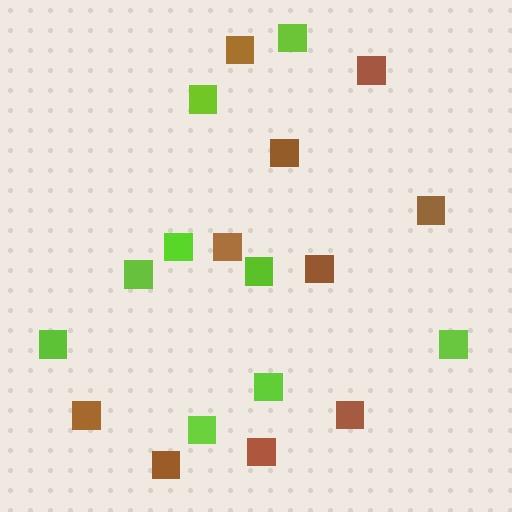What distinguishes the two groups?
There are 2 groups: one group of brown squares (10) and one group of lime squares (9).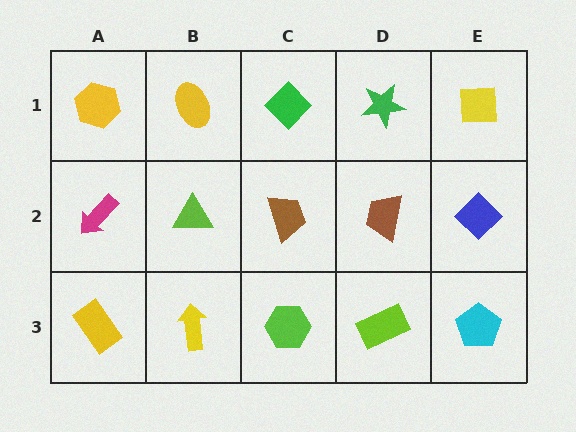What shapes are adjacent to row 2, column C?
A green diamond (row 1, column C), a lime hexagon (row 3, column C), a lime triangle (row 2, column B), a brown trapezoid (row 2, column D).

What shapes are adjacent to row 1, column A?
A magenta arrow (row 2, column A), a yellow ellipse (row 1, column B).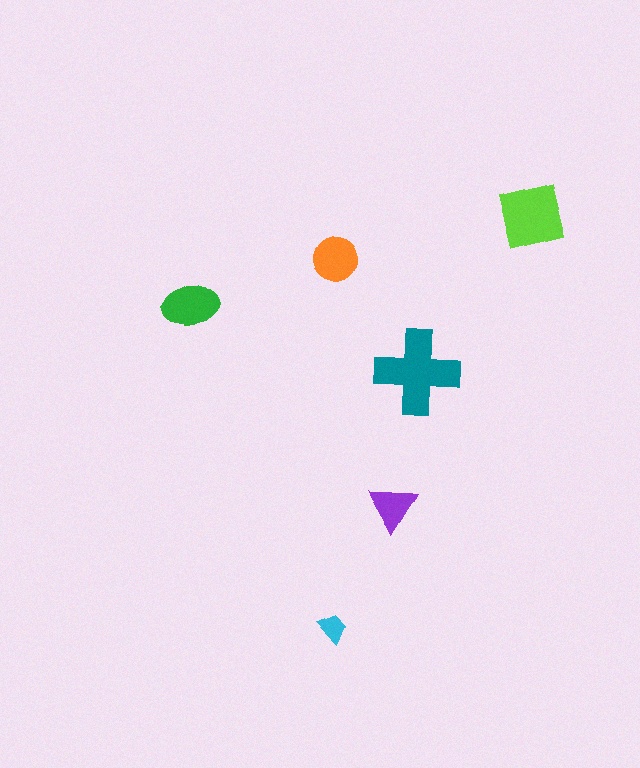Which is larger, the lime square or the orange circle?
The lime square.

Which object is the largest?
The teal cross.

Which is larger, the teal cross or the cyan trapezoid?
The teal cross.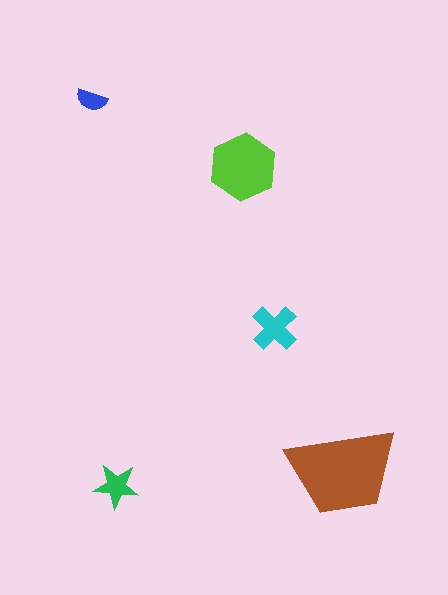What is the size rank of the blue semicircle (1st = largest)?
5th.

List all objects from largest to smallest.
The brown trapezoid, the lime hexagon, the cyan cross, the green star, the blue semicircle.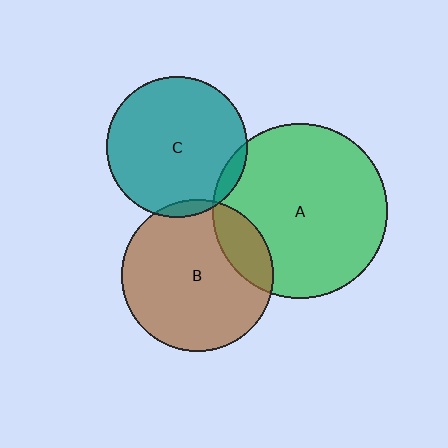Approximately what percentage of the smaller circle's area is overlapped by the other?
Approximately 5%.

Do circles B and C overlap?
Yes.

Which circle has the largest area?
Circle A (green).